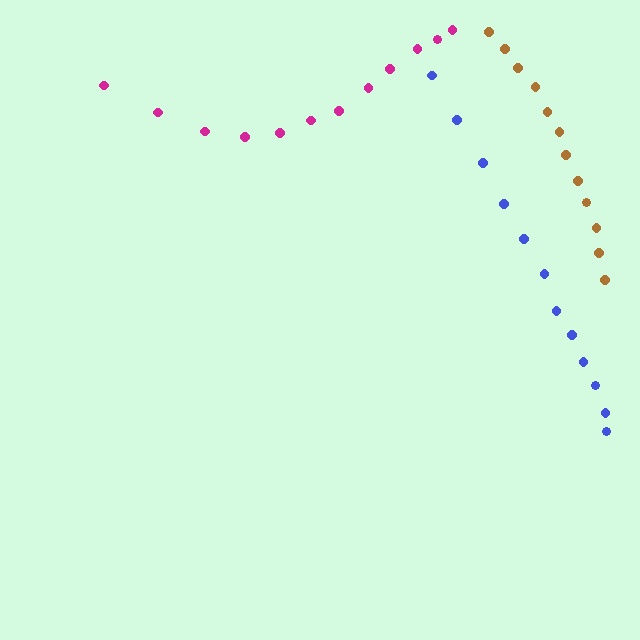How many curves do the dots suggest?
There are 3 distinct paths.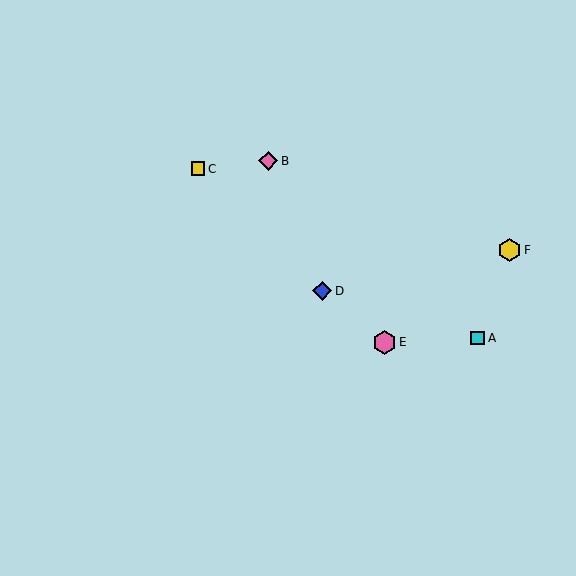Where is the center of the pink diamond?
The center of the pink diamond is at (268, 161).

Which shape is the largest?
The pink hexagon (labeled E) is the largest.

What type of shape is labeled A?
Shape A is a cyan square.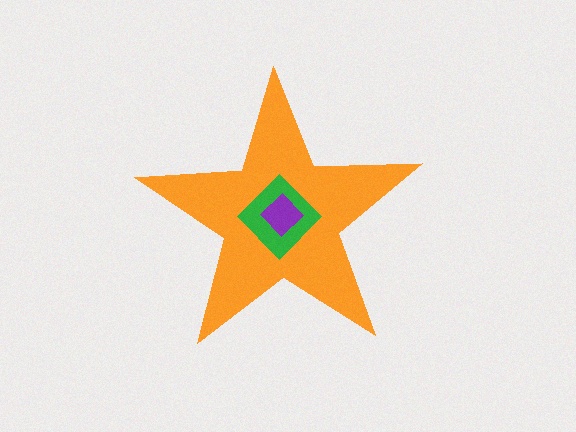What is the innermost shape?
The purple diamond.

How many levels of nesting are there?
3.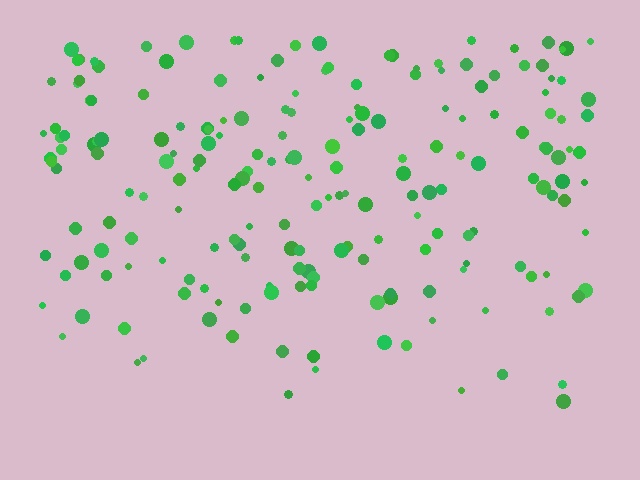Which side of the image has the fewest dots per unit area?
The bottom.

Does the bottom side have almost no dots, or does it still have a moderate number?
Still a moderate number, just noticeably fewer than the top.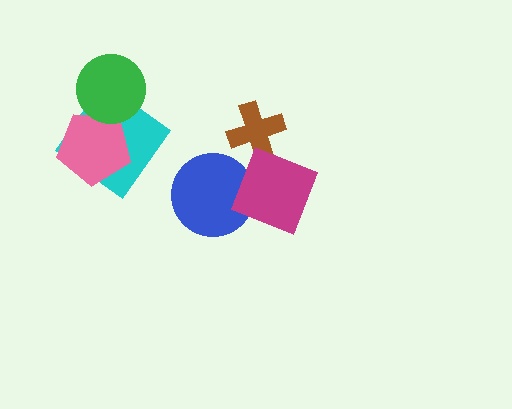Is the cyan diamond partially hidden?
Yes, it is partially covered by another shape.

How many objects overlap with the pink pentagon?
2 objects overlap with the pink pentagon.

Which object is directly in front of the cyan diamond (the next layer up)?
The pink pentagon is directly in front of the cyan diamond.